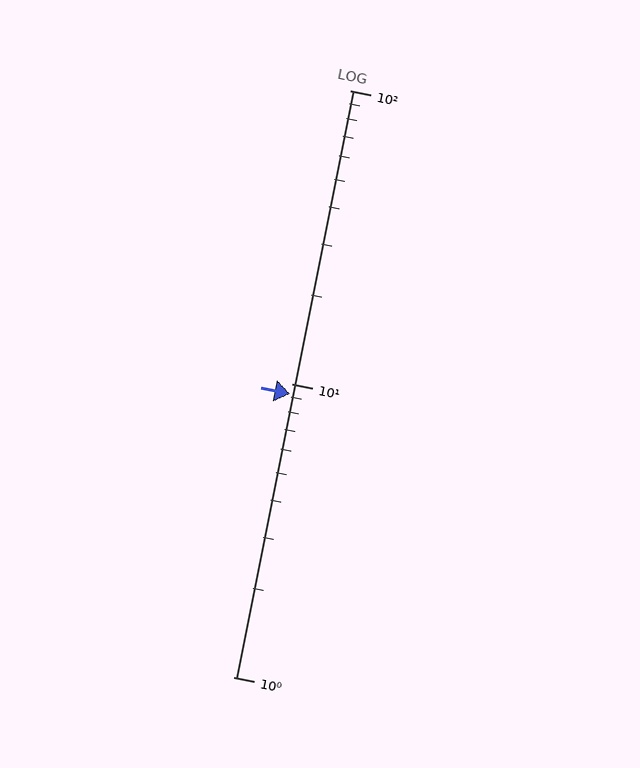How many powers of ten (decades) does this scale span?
The scale spans 2 decades, from 1 to 100.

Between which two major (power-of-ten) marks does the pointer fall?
The pointer is between 1 and 10.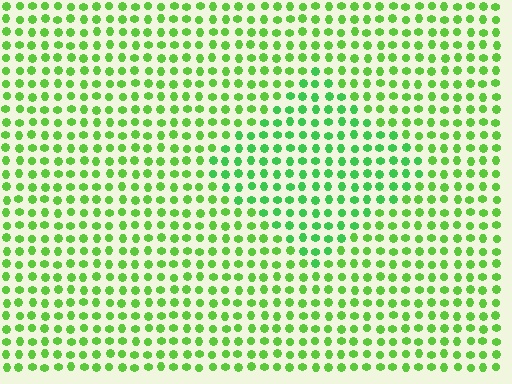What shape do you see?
I see a diamond.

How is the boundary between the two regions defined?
The boundary is defined purely by a slight shift in hue (about 23 degrees). Spacing, size, and orientation are identical on both sides.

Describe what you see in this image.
The image is filled with small lime elements in a uniform arrangement. A diamond-shaped region is visible where the elements are tinted to a slightly different hue, forming a subtle color boundary.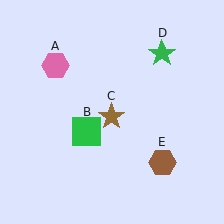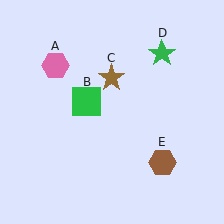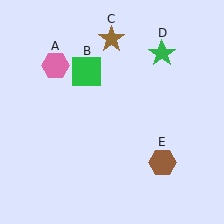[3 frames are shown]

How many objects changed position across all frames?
2 objects changed position: green square (object B), brown star (object C).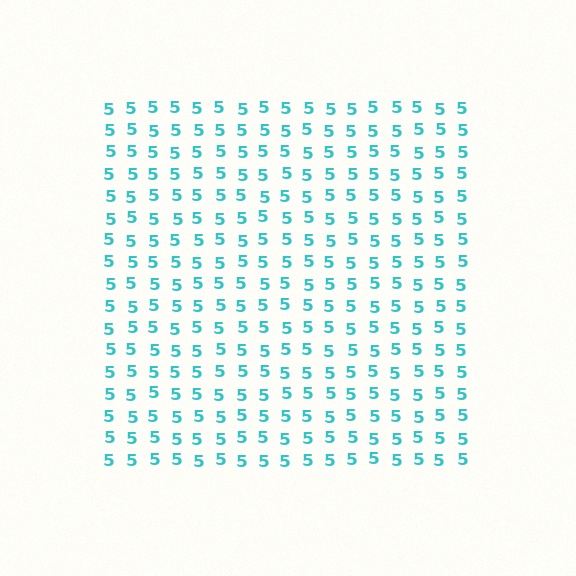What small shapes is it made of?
It is made of small digit 5's.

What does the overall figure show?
The overall figure shows a square.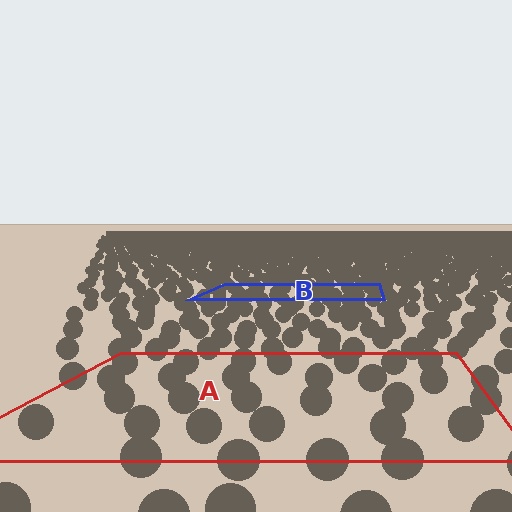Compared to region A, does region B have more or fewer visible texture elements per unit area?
Region B has more texture elements per unit area — they are packed more densely because it is farther away.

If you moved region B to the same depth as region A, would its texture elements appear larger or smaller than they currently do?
They would appear larger. At a closer depth, the same texture elements are projected at a bigger on-screen size.